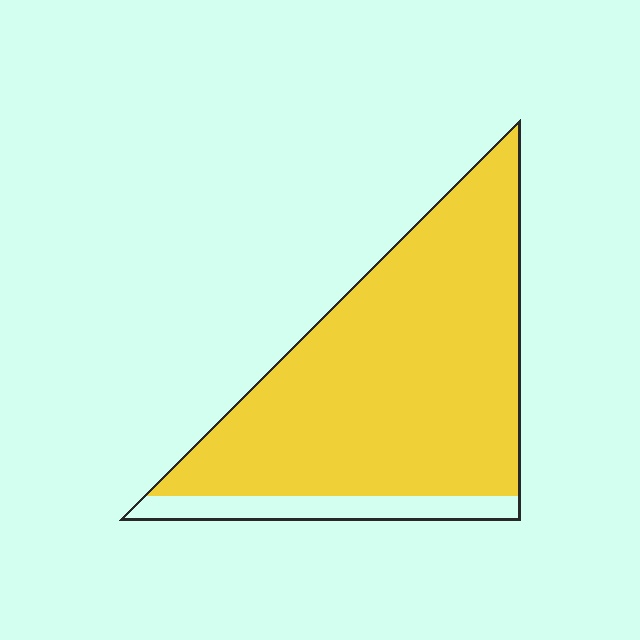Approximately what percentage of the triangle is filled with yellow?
Approximately 90%.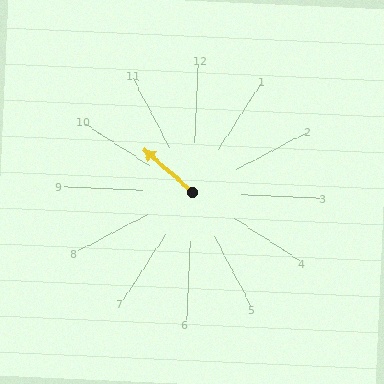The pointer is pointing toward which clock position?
Roughly 10 o'clock.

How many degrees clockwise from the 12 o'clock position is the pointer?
Approximately 309 degrees.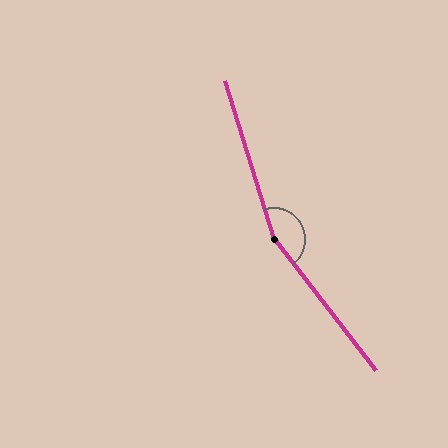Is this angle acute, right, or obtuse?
It is obtuse.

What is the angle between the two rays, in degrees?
Approximately 159 degrees.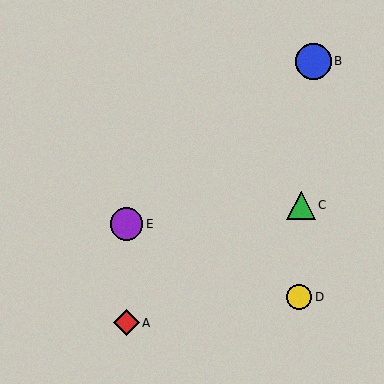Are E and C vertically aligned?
No, E is at x≈126 and C is at x≈301.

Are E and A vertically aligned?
Yes, both are at x≈126.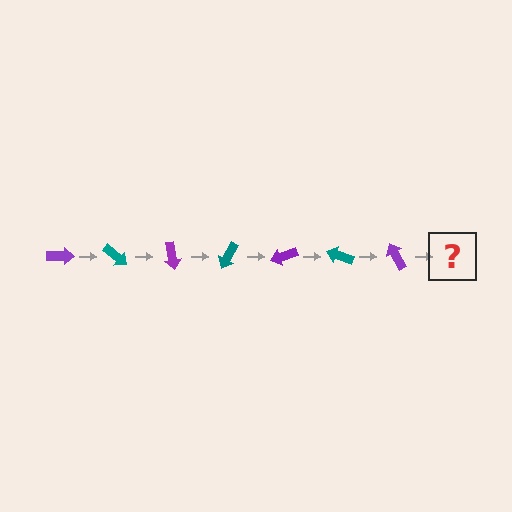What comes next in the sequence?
The next element should be a teal arrow, rotated 280 degrees from the start.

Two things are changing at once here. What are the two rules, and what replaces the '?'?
The two rules are that it rotates 40 degrees each step and the color cycles through purple and teal. The '?' should be a teal arrow, rotated 280 degrees from the start.